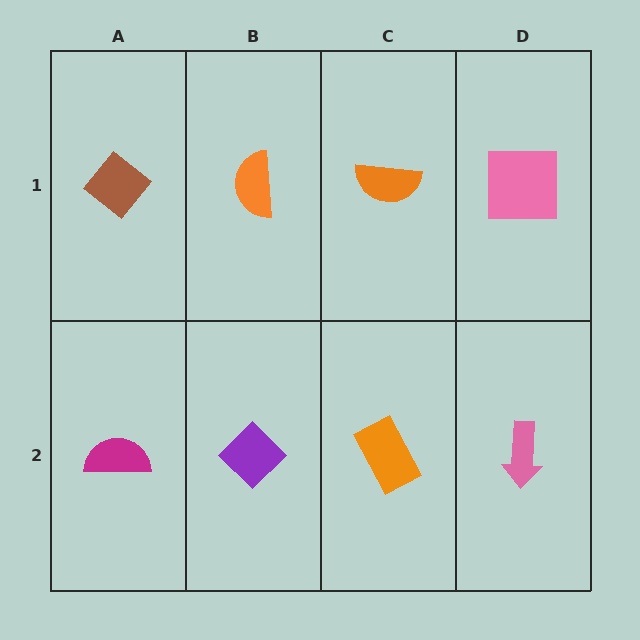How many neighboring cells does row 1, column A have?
2.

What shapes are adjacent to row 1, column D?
A pink arrow (row 2, column D), an orange semicircle (row 1, column C).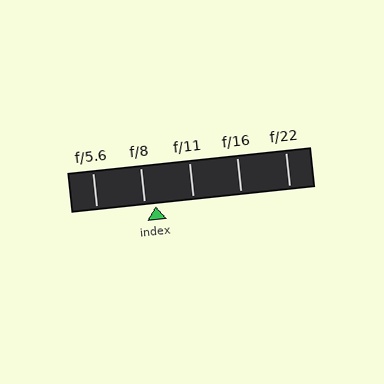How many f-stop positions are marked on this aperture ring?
There are 5 f-stop positions marked.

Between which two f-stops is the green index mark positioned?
The index mark is between f/8 and f/11.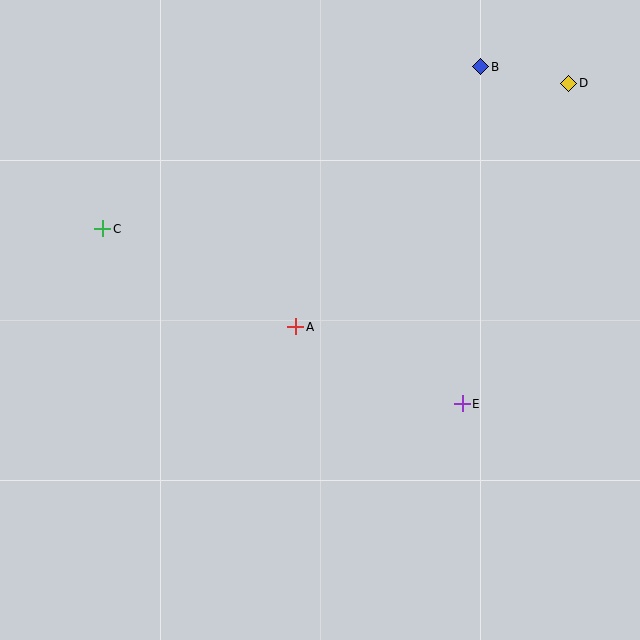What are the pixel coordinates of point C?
Point C is at (103, 229).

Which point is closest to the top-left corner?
Point C is closest to the top-left corner.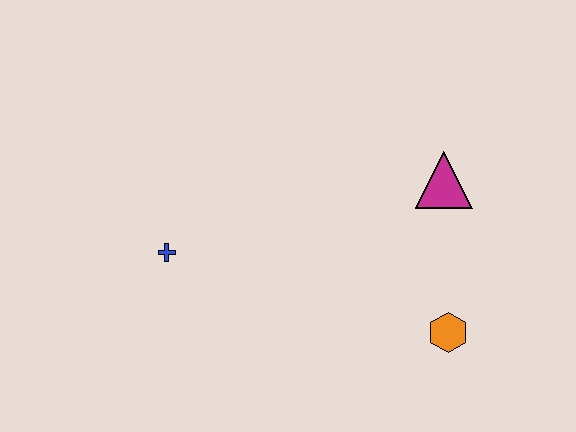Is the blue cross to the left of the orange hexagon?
Yes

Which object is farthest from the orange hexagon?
The blue cross is farthest from the orange hexagon.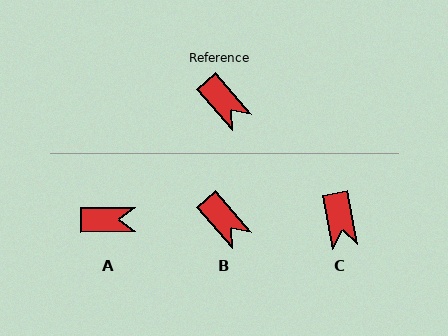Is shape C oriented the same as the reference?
No, it is off by about 30 degrees.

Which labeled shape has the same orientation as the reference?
B.